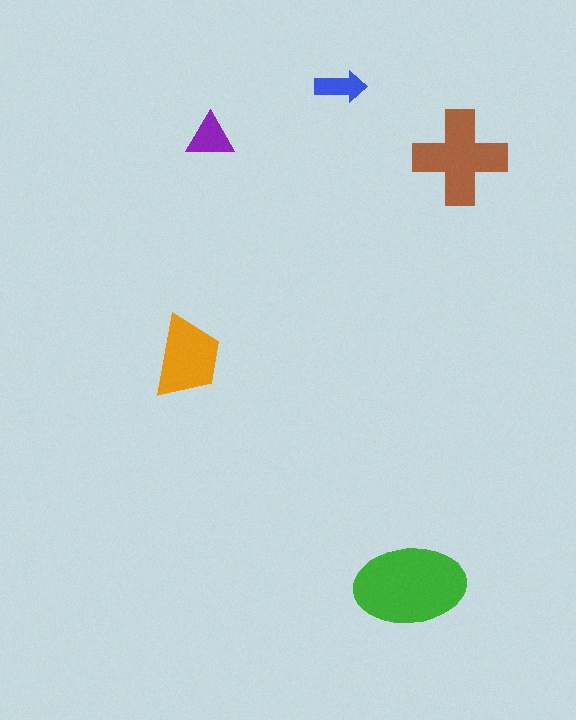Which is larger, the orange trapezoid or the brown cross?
The brown cross.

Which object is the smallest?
The blue arrow.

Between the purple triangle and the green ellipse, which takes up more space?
The green ellipse.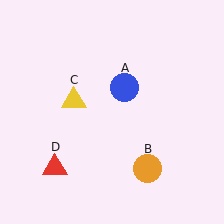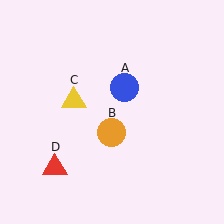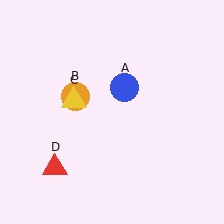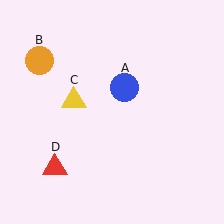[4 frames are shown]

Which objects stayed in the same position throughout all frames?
Blue circle (object A) and yellow triangle (object C) and red triangle (object D) remained stationary.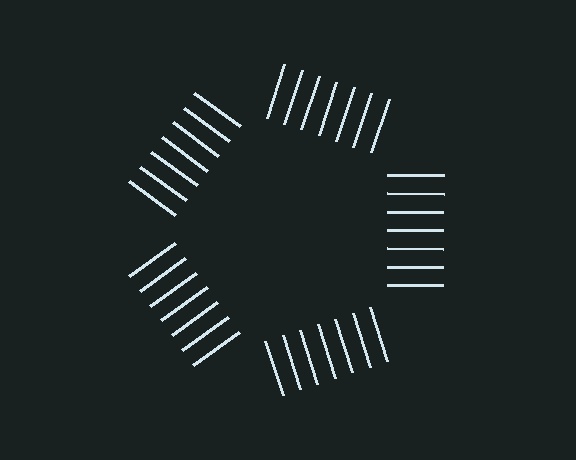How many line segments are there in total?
35 — 7 along each of the 5 edges.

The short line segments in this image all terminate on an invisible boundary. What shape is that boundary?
An illusory pentagon — the line segments terminate on its edges but no continuous stroke is drawn.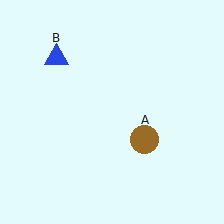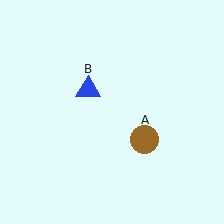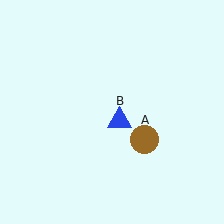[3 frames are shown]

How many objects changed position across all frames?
1 object changed position: blue triangle (object B).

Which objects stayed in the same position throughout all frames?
Brown circle (object A) remained stationary.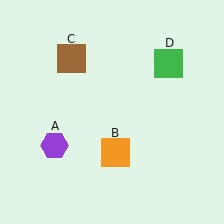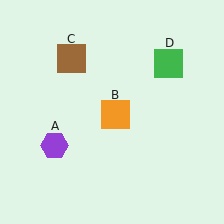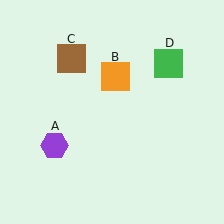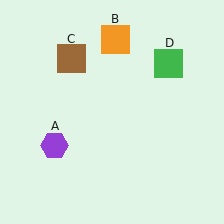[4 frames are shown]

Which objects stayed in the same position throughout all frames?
Purple hexagon (object A) and brown square (object C) and green square (object D) remained stationary.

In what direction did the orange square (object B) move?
The orange square (object B) moved up.